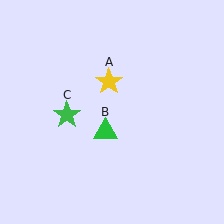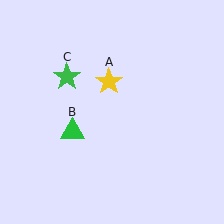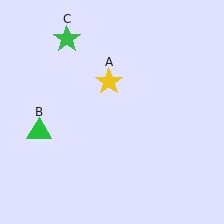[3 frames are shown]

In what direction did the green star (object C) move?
The green star (object C) moved up.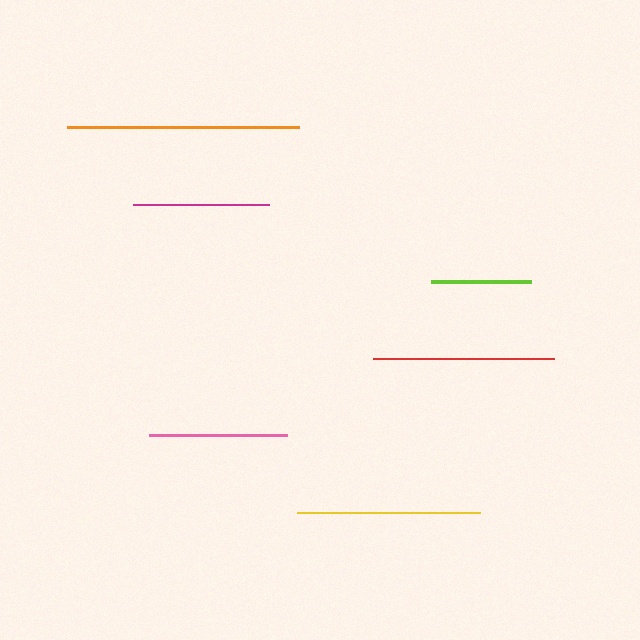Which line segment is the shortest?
The lime line is the shortest at approximately 99 pixels.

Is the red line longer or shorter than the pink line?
The red line is longer than the pink line.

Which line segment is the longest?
The orange line is the longest at approximately 232 pixels.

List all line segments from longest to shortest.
From longest to shortest: orange, yellow, red, pink, magenta, lime.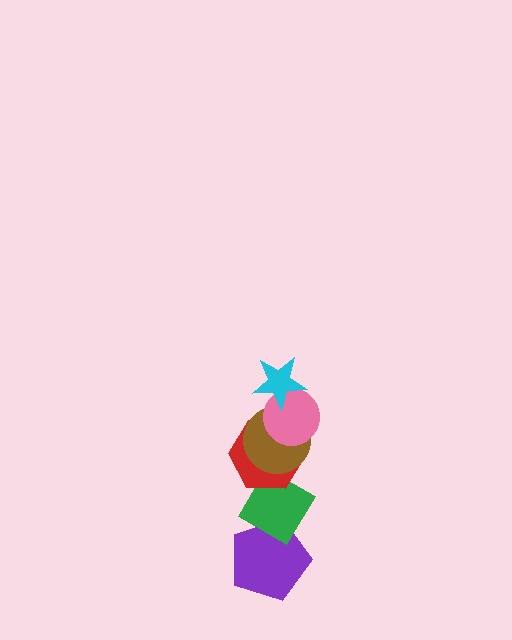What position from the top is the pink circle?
The pink circle is 2nd from the top.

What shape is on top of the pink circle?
The cyan star is on top of the pink circle.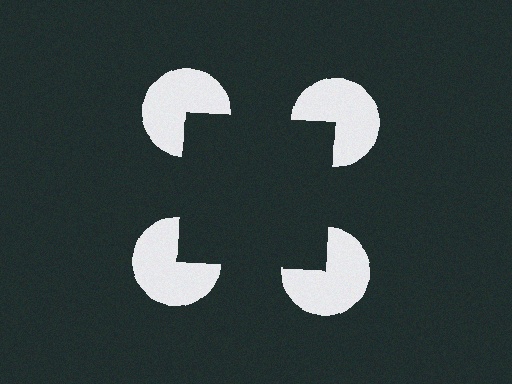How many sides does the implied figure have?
4 sides.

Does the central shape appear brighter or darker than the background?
It typically appears slightly darker than the background, even though no actual brightness change is drawn.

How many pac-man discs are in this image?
There are 4 — one at each vertex of the illusory square.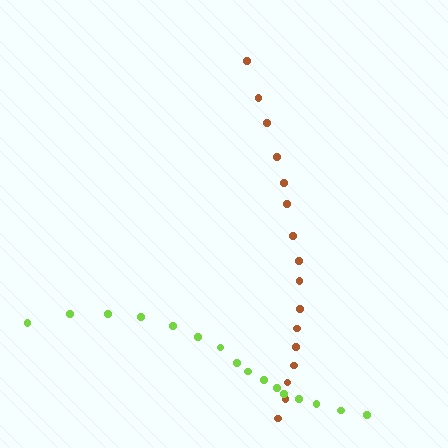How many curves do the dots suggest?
There are 2 distinct paths.